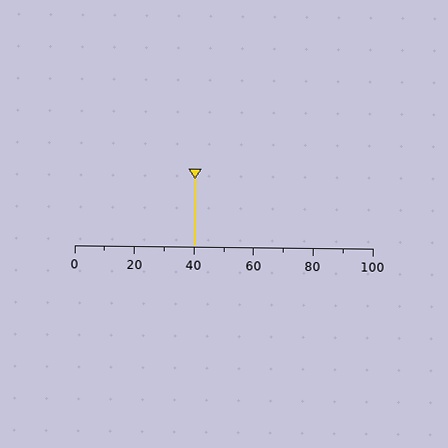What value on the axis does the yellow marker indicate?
The marker indicates approximately 40.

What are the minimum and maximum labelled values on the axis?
The axis runs from 0 to 100.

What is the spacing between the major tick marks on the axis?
The major ticks are spaced 20 apart.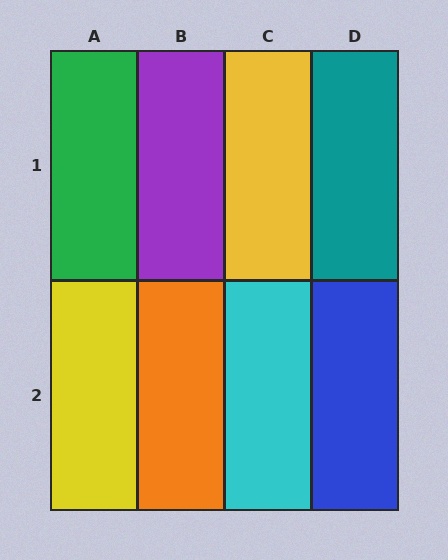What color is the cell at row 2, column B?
Orange.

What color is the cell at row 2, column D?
Blue.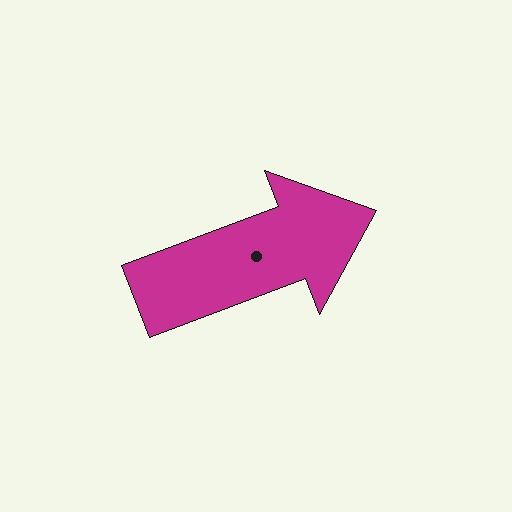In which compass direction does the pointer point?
East.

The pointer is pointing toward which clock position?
Roughly 2 o'clock.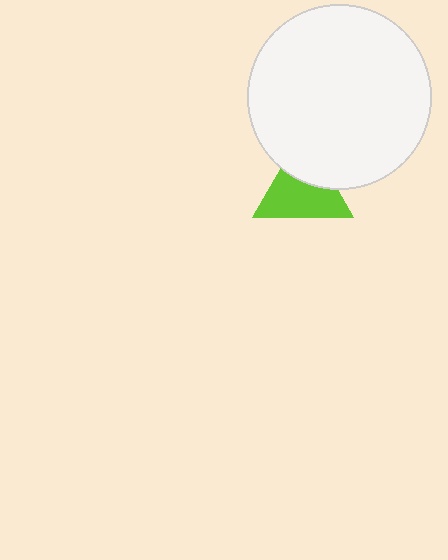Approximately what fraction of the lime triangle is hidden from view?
Roughly 36% of the lime triangle is hidden behind the white circle.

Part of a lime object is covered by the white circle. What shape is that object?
It is a triangle.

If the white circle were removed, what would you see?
You would see the complete lime triangle.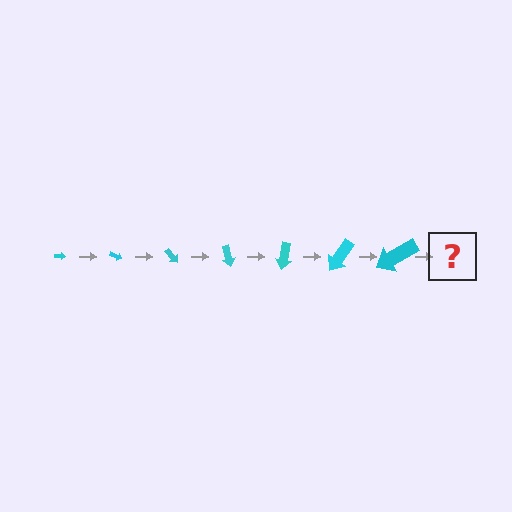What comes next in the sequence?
The next element should be an arrow, larger than the previous one and rotated 175 degrees from the start.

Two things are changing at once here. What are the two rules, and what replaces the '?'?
The two rules are that the arrow grows larger each step and it rotates 25 degrees each step. The '?' should be an arrow, larger than the previous one and rotated 175 degrees from the start.